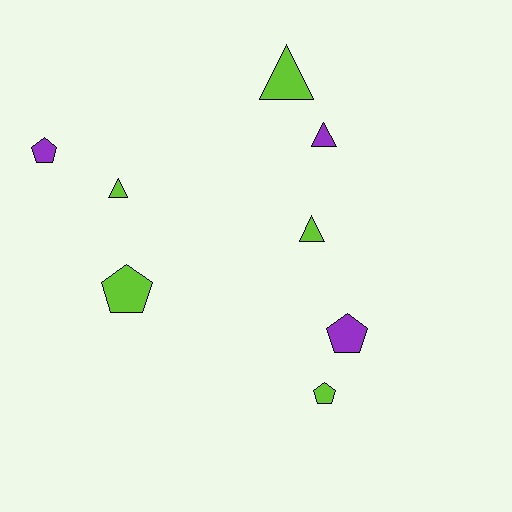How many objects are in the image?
There are 8 objects.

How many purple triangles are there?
There is 1 purple triangle.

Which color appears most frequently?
Lime, with 5 objects.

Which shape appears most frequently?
Triangle, with 4 objects.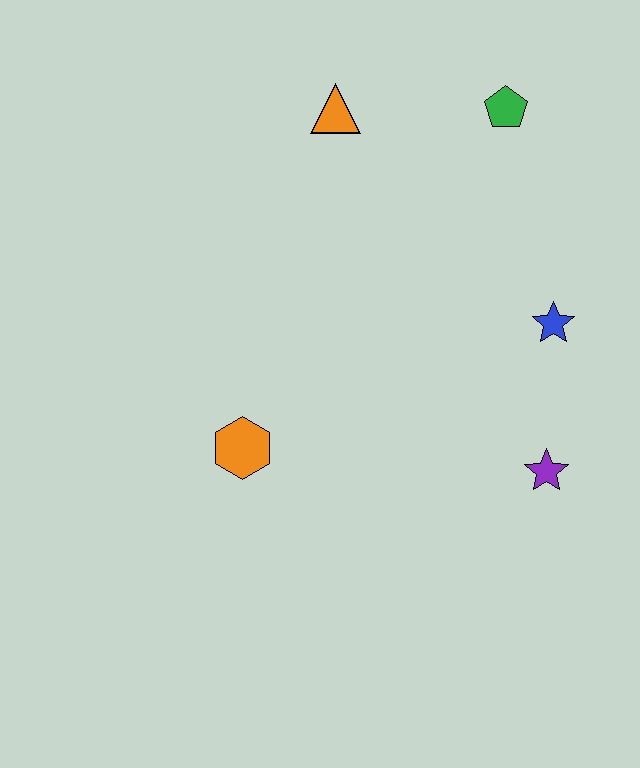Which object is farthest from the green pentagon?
The orange hexagon is farthest from the green pentagon.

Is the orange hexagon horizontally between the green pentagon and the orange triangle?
No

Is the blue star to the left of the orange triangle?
No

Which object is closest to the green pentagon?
The orange triangle is closest to the green pentagon.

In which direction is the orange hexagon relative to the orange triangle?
The orange hexagon is below the orange triangle.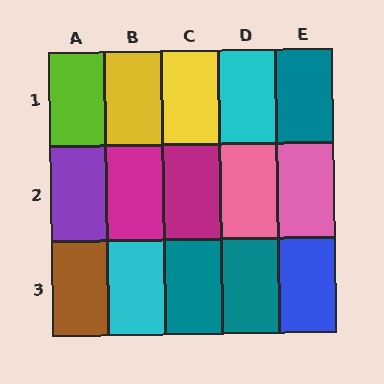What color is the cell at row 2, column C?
Magenta.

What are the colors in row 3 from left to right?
Brown, cyan, teal, teal, blue.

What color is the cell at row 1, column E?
Teal.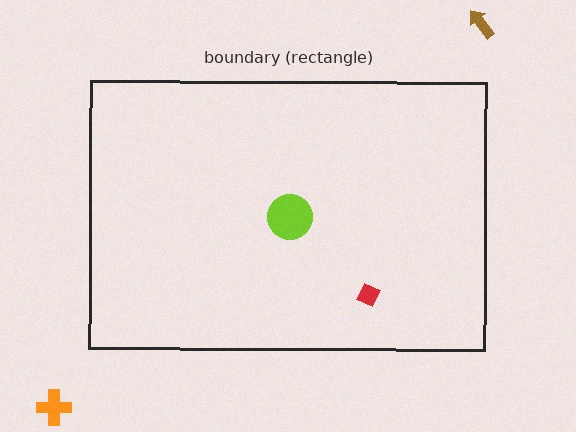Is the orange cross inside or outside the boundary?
Outside.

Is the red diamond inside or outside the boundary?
Inside.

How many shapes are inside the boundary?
2 inside, 2 outside.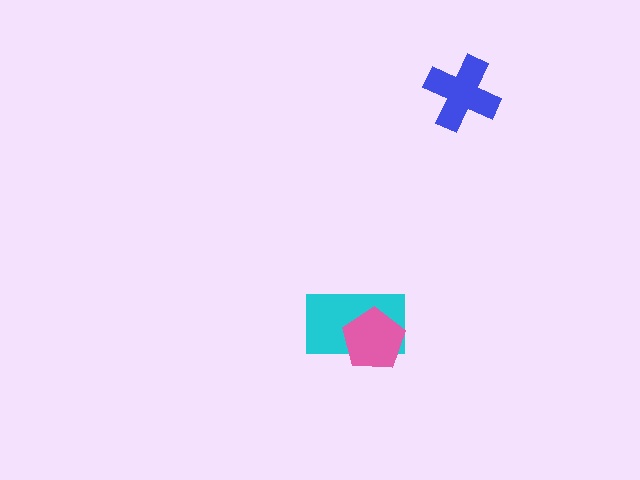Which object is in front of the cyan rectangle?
The pink pentagon is in front of the cyan rectangle.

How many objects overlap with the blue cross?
0 objects overlap with the blue cross.